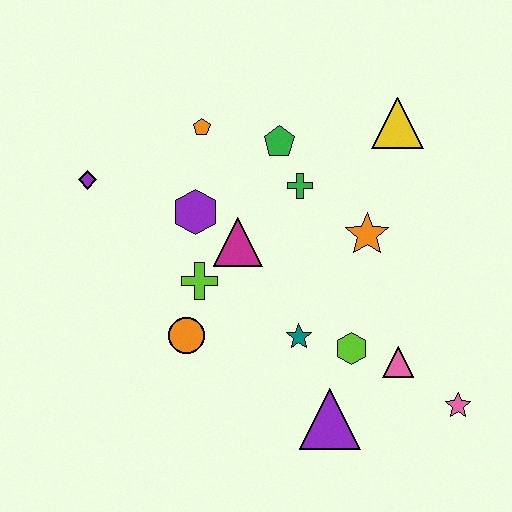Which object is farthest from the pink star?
The purple diamond is farthest from the pink star.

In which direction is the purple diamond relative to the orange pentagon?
The purple diamond is to the left of the orange pentagon.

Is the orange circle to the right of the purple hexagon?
No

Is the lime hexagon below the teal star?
Yes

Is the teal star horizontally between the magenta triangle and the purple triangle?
Yes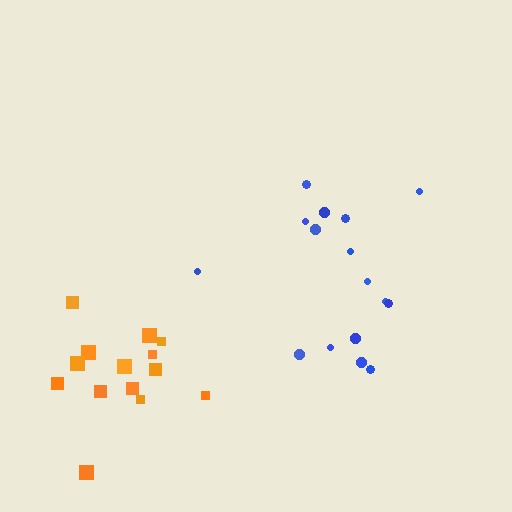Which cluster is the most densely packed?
Orange.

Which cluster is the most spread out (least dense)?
Blue.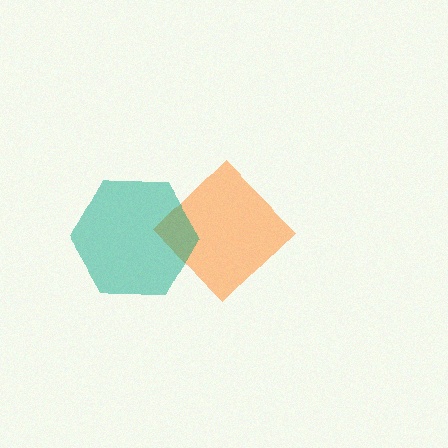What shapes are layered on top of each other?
The layered shapes are: an orange diamond, a teal hexagon.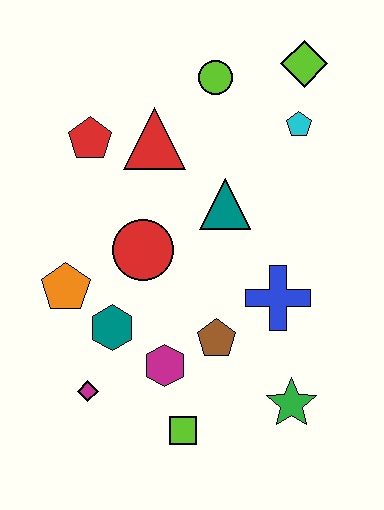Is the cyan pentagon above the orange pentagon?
Yes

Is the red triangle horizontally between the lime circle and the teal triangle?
No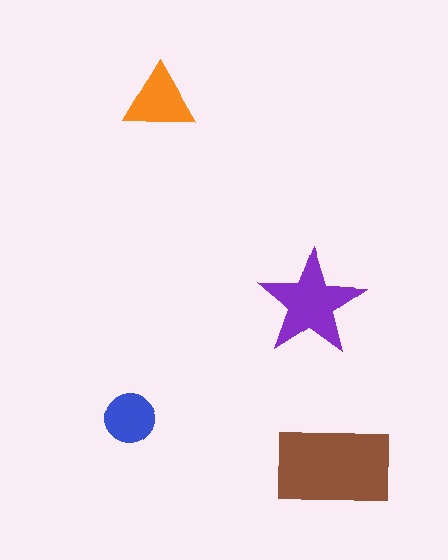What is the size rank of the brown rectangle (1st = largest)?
1st.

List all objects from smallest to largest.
The blue circle, the orange triangle, the purple star, the brown rectangle.